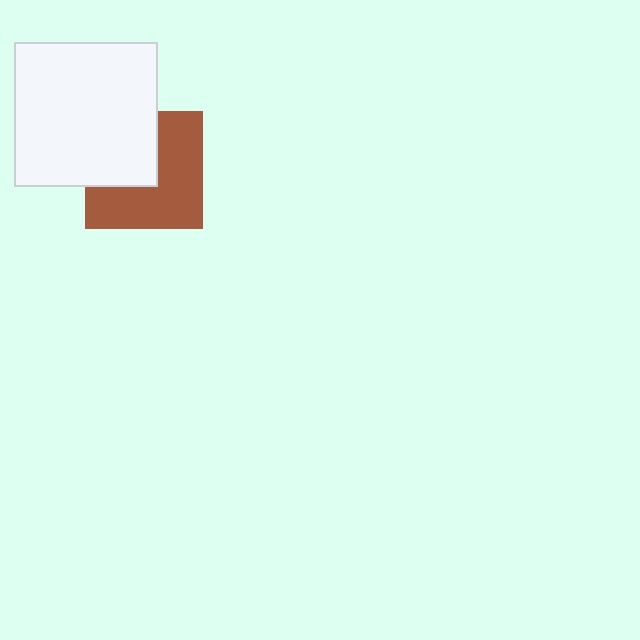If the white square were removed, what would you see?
You would see the complete brown square.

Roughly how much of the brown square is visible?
About half of it is visible (roughly 61%).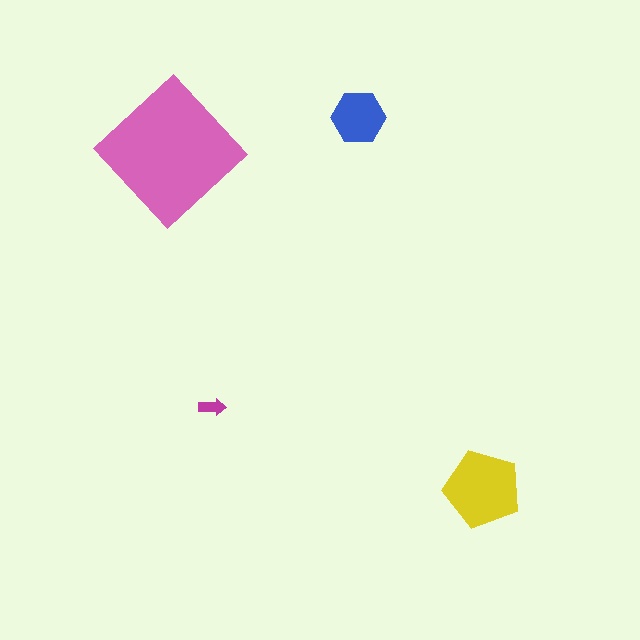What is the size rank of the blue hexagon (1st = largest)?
3rd.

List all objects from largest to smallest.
The pink diamond, the yellow pentagon, the blue hexagon, the magenta arrow.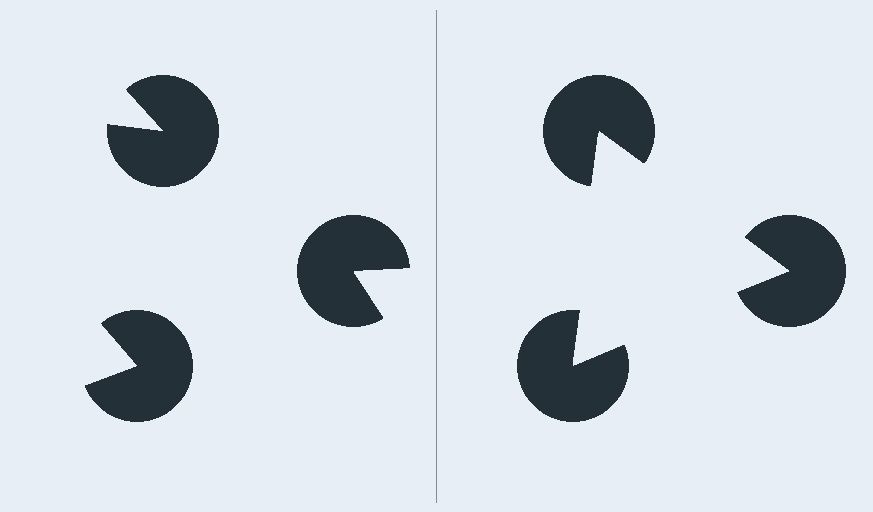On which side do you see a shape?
An illusory triangle appears on the right side. On the left side the wedge cuts are rotated, so no coherent shape forms.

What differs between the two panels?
The pac-man discs are positioned identically on both sides; only the wedge orientations differ. On the right they align to a triangle; on the left they are misaligned.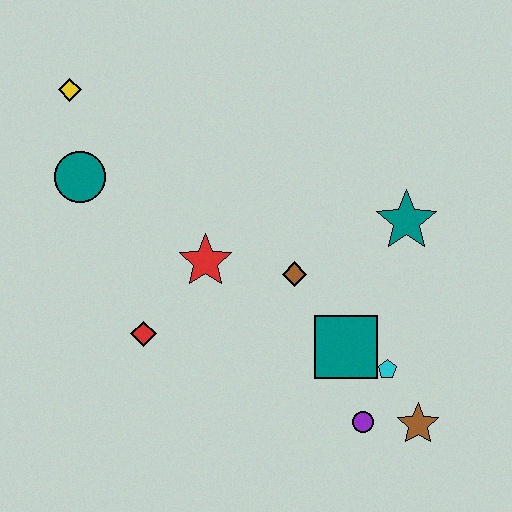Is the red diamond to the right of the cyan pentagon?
No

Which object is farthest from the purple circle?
The yellow diamond is farthest from the purple circle.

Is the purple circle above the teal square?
No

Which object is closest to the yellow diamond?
The teal circle is closest to the yellow diamond.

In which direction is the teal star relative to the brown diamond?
The teal star is to the right of the brown diamond.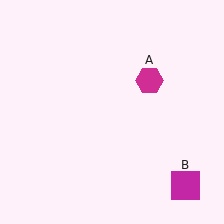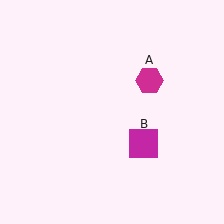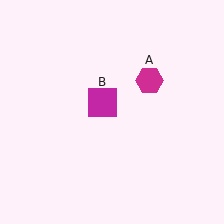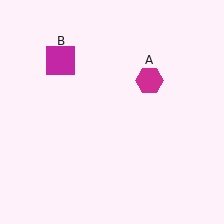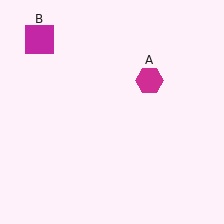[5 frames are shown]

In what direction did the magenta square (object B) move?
The magenta square (object B) moved up and to the left.